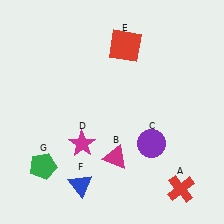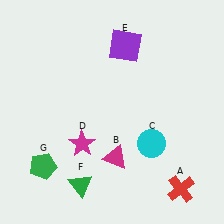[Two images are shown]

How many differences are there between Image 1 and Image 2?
There are 3 differences between the two images.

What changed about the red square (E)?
In Image 1, E is red. In Image 2, it changed to purple.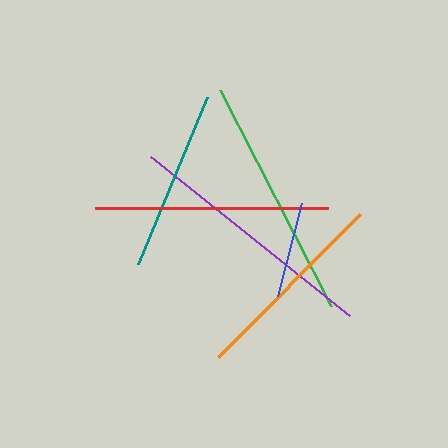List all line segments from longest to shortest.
From longest to shortest: purple, green, red, orange, teal, blue.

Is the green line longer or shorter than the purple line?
The purple line is longer than the green line.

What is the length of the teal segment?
The teal segment is approximately 181 pixels long.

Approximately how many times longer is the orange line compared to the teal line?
The orange line is approximately 1.1 times the length of the teal line.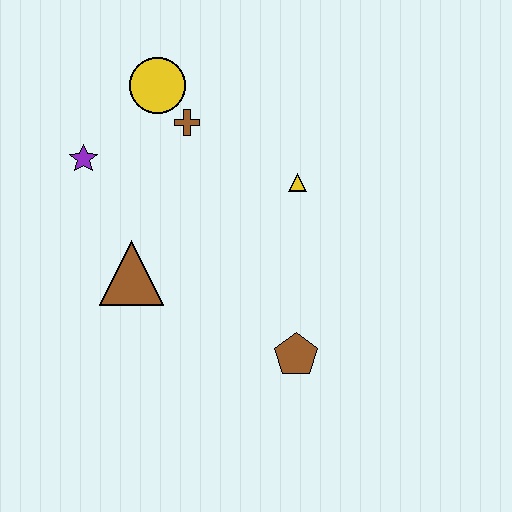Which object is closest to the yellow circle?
The brown cross is closest to the yellow circle.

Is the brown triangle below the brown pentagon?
No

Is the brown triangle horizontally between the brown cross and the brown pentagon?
No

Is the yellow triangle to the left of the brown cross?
No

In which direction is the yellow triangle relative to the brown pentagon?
The yellow triangle is above the brown pentagon.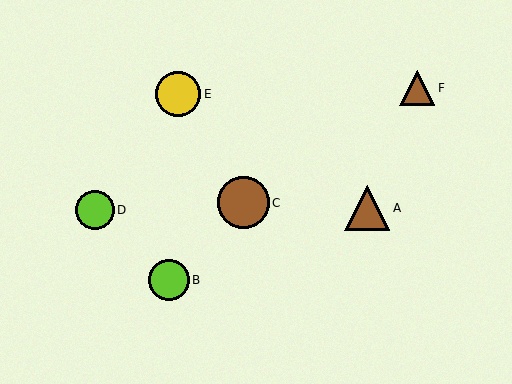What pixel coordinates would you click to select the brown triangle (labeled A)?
Click at (367, 208) to select the brown triangle A.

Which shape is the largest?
The brown circle (labeled C) is the largest.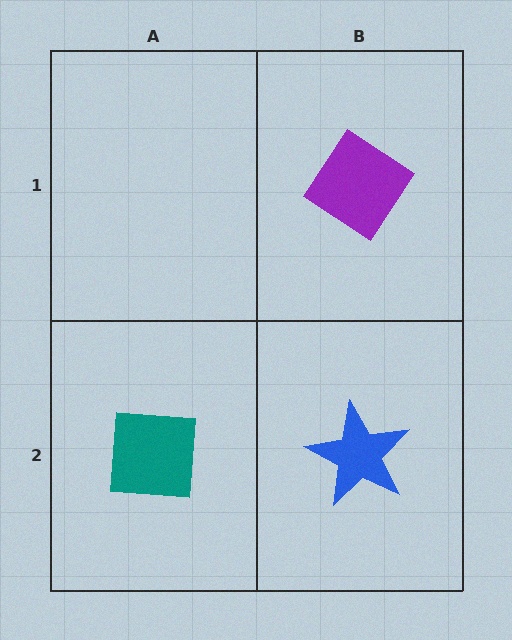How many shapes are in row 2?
2 shapes.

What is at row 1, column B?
A purple diamond.